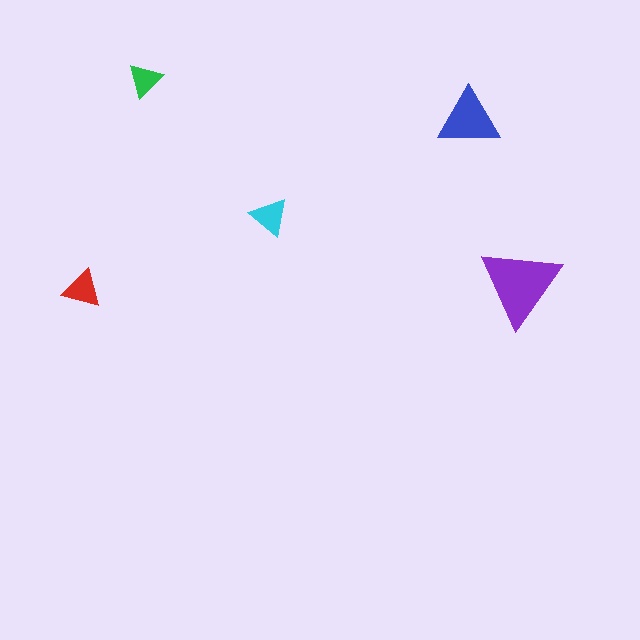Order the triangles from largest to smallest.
the purple one, the blue one, the red one, the cyan one, the green one.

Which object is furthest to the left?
The red triangle is leftmost.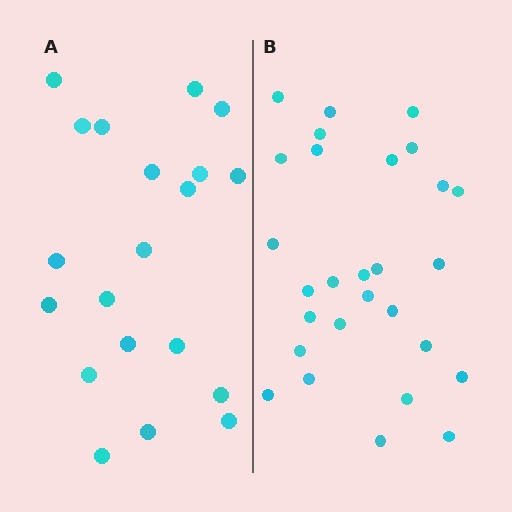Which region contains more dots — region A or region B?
Region B (the right region) has more dots.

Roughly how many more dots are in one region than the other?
Region B has roughly 8 or so more dots than region A.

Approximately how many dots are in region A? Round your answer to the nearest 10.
About 20 dots.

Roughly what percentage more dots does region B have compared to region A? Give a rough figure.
About 40% more.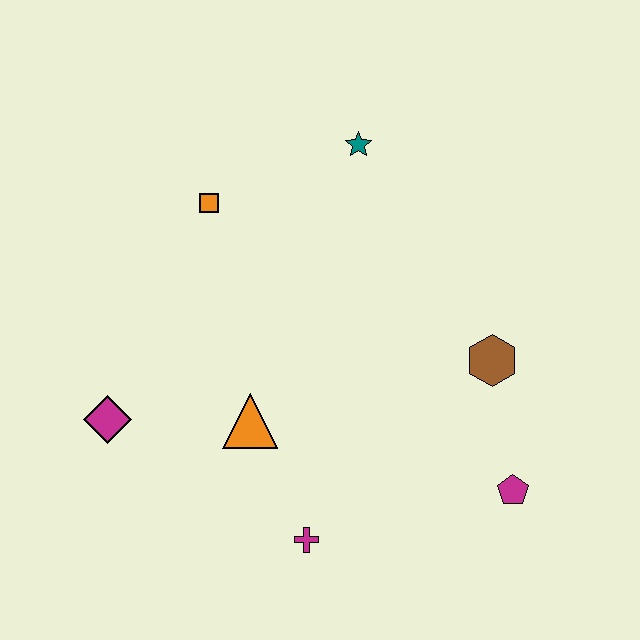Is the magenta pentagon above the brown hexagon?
No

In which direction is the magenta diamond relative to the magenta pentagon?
The magenta diamond is to the left of the magenta pentagon.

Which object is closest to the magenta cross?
The orange triangle is closest to the magenta cross.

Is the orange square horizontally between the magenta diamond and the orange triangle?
Yes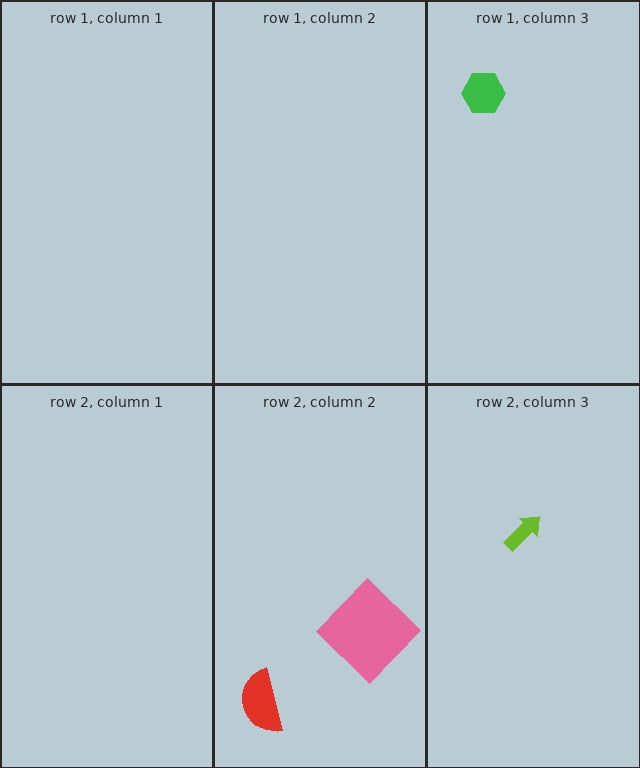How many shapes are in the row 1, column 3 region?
1.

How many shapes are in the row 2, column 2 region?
2.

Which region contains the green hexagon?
The row 1, column 3 region.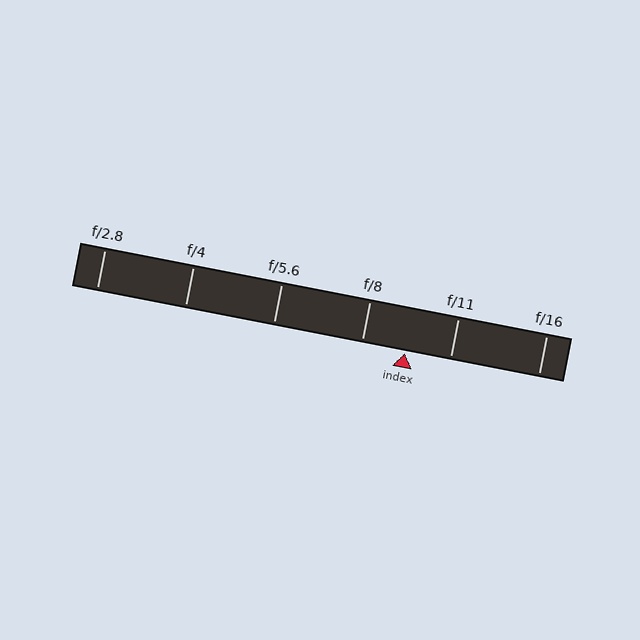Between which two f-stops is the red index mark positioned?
The index mark is between f/8 and f/11.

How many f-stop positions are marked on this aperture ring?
There are 6 f-stop positions marked.